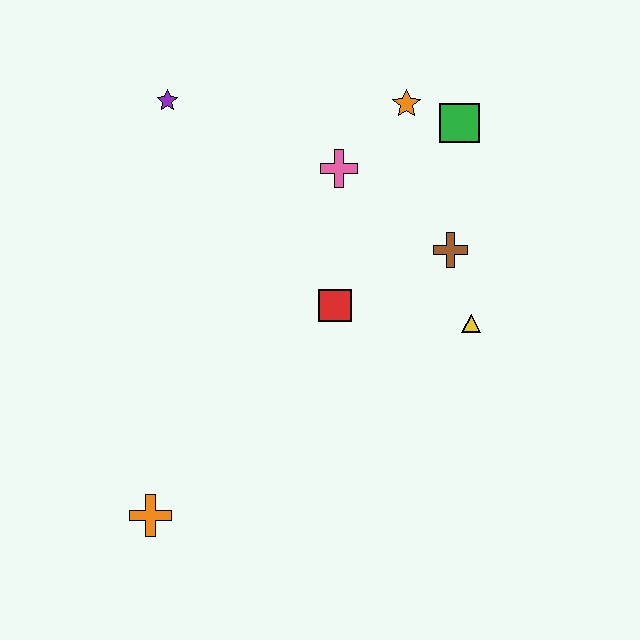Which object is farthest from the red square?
The orange cross is farthest from the red square.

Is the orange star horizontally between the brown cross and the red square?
Yes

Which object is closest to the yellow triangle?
The brown cross is closest to the yellow triangle.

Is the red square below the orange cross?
No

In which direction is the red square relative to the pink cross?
The red square is below the pink cross.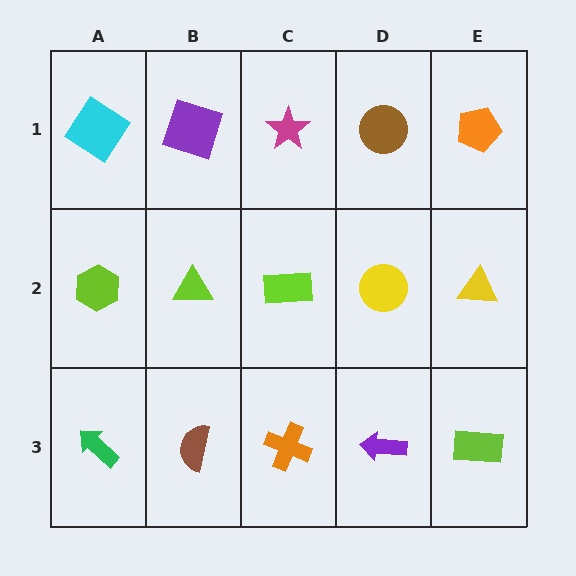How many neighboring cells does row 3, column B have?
3.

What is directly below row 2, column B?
A brown semicircle.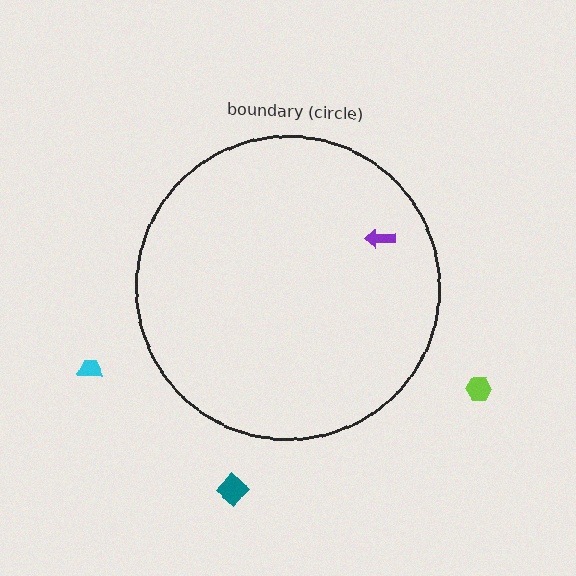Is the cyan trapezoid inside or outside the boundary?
Outside.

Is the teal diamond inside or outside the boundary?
Outside.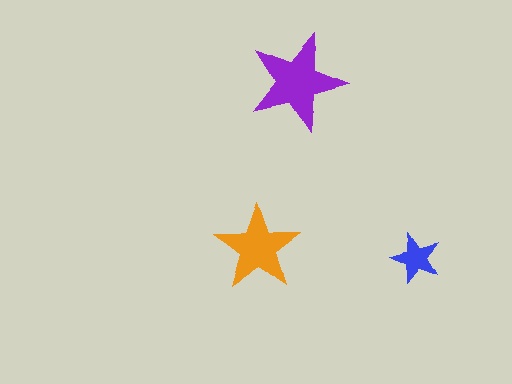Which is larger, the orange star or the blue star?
The orange one.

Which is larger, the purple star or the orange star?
The purple one.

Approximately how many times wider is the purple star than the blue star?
About 2 times wider.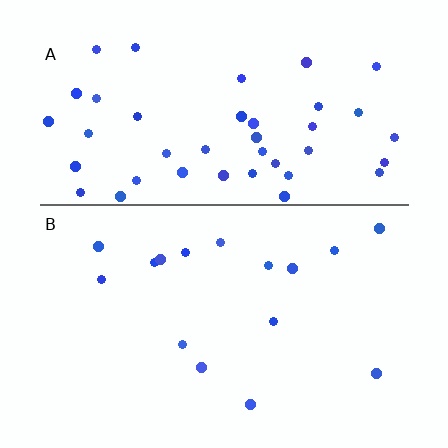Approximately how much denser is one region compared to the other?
Approximately 2.7× — region A over region B.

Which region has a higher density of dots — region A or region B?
A (the top).